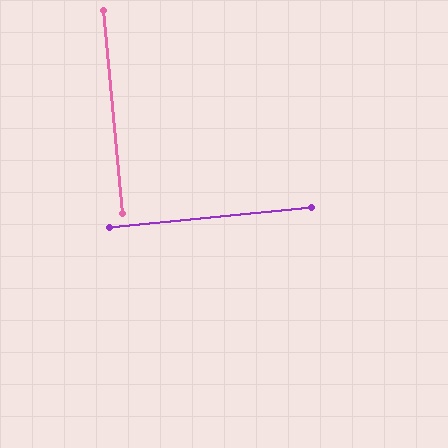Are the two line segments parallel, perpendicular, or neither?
Perpendicular — they meet at approximately 90°.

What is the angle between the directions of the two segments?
Approximately 90 degrees.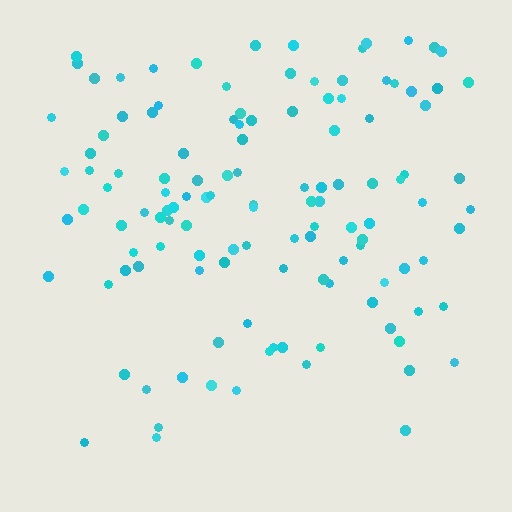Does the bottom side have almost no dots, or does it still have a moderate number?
Still a moderate number, just noticeably fewer than the top.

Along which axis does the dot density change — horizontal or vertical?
Vertical.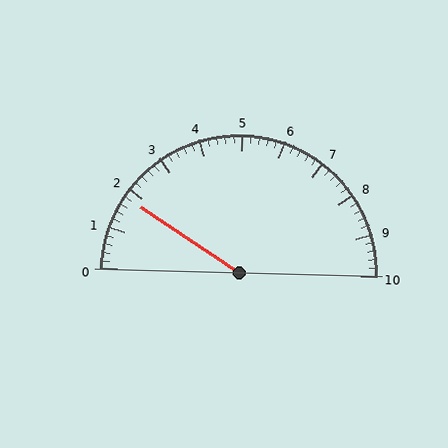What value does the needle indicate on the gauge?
The needle indicates approximately 1.8.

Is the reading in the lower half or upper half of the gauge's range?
The reading is in the lower half of the range (0 to 10).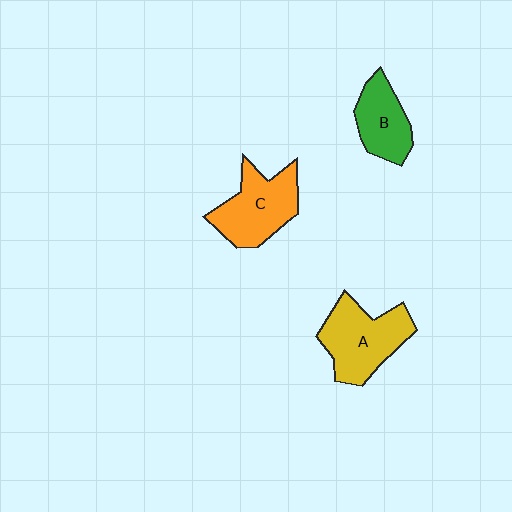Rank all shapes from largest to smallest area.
From largest to smallest: A (yellow), C (orange), B (green).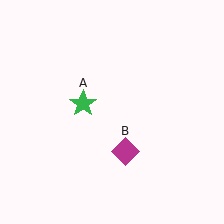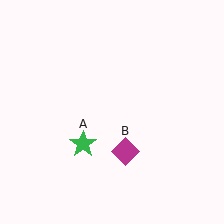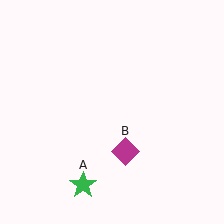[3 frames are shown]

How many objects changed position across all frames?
1 object changed position: green star (object A).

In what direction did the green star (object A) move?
The green star (object A) moved down.